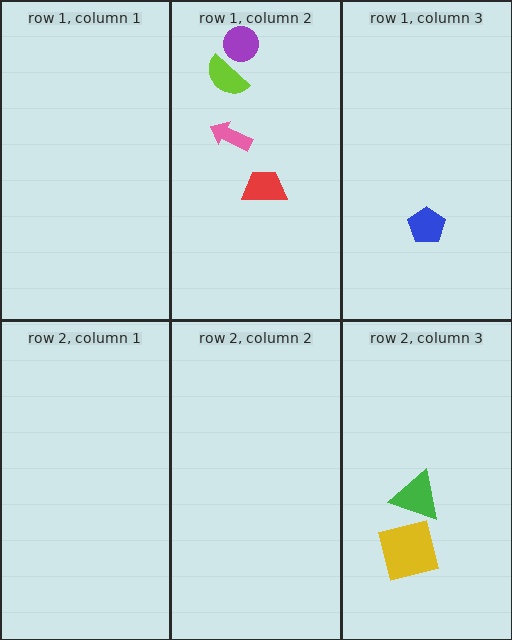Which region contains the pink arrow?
The row 1, column 2 region.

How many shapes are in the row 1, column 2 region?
4.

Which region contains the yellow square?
The row 2, column 3 region.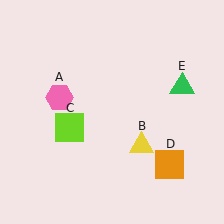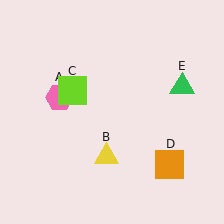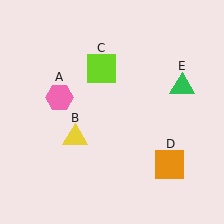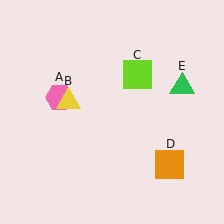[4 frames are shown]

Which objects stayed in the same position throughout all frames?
Pink hexagon (object A) and orange square (object D) and green triangle (object E) remained stationary.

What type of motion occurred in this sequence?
The yellow triangle (object B), lime square (object C) rotated clockwise around the center of the scene.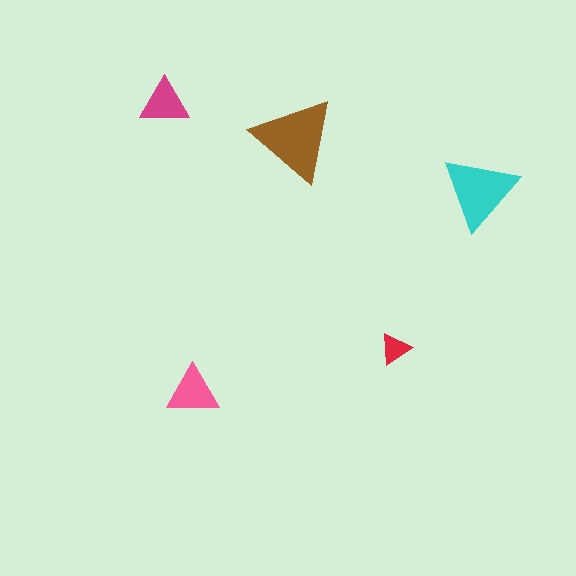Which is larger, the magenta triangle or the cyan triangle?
The cyan one.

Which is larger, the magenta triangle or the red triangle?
The magenta one.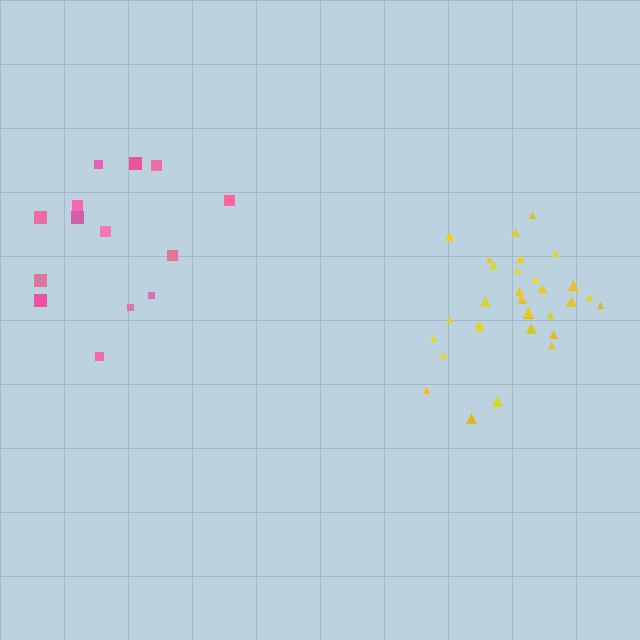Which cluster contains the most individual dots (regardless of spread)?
Yellow (31).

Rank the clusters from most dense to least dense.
yellow, pink.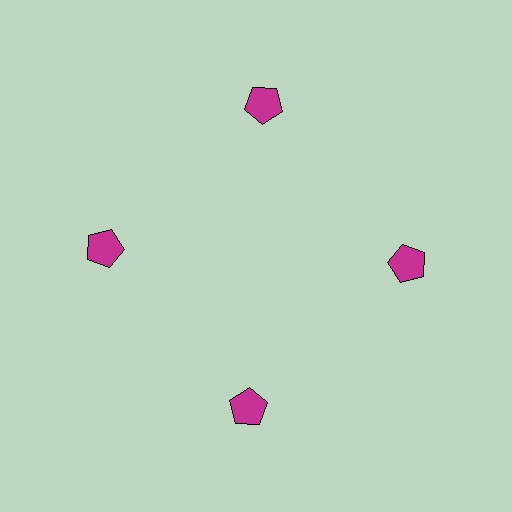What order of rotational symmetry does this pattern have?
This pattern has 4-fold rotational symmetry.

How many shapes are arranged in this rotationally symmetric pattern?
There are 4 shapes, arranged in 4 groups of 1.